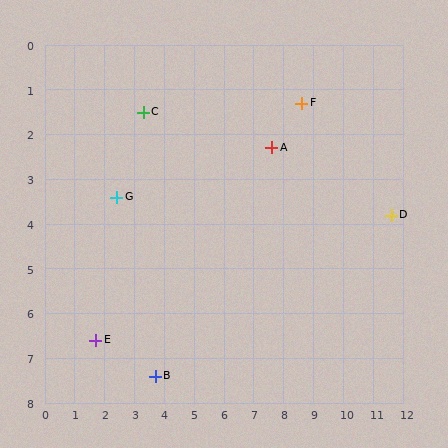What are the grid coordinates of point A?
Point A is at approximately (7.6, 2.3).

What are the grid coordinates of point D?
Point D is at approximately (11.6, 3.8).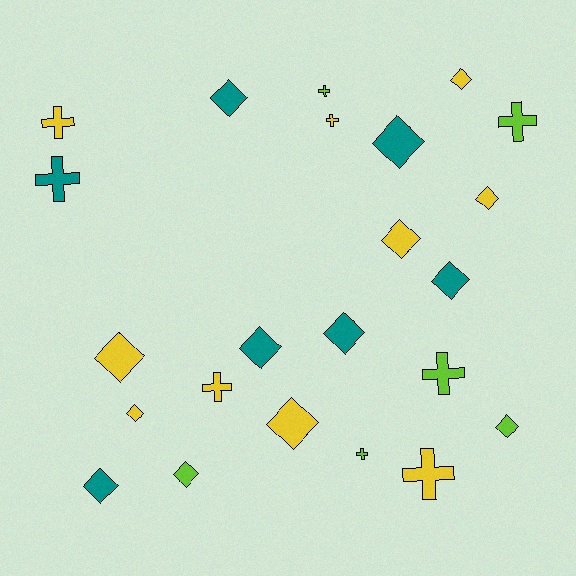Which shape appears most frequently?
Diamond, with 14 objects.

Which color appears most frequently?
Yellow, with 10 objects.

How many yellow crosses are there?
There are 4 yellow crosses.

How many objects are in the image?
There are 23 objects.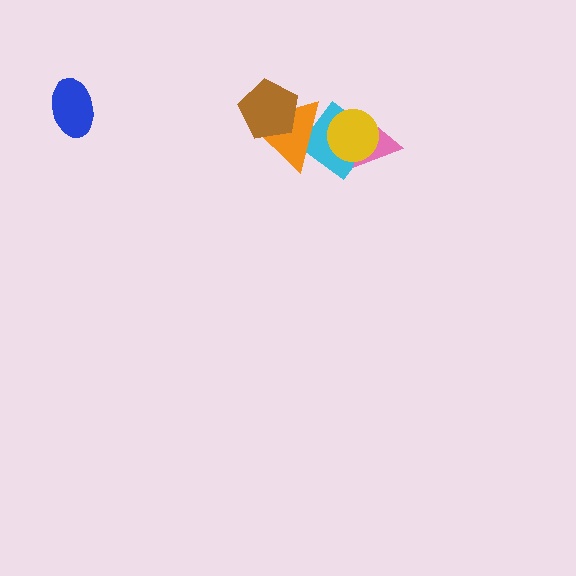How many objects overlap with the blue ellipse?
0 objects overlap with the blue ellipse.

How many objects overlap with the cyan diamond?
3 objects overlap with the cyan diamond.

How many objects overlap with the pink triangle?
2 objects overlap with the pink triangle.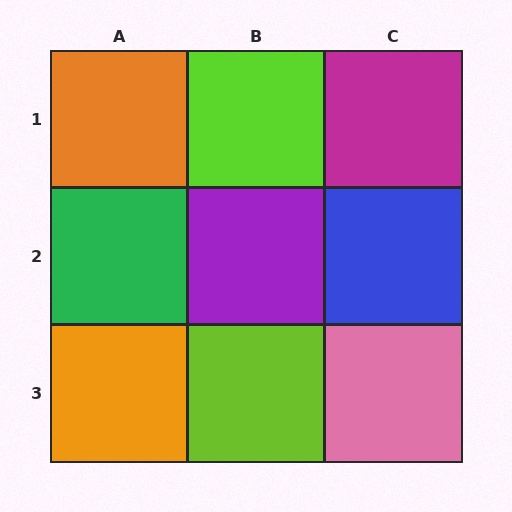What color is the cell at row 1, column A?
Orange.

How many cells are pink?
1 cell is pink.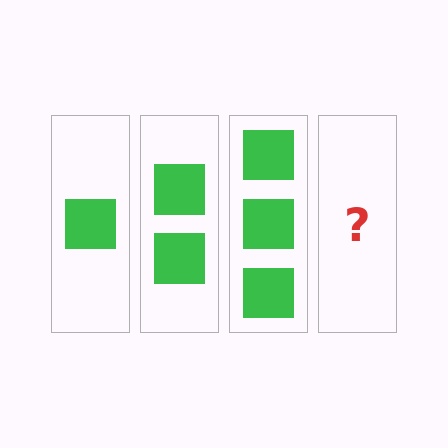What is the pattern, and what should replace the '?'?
The pattern is that each step adds one more square. The '?' should be 4 squares.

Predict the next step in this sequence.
The next step is 4 squares.